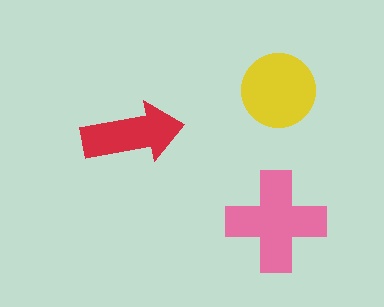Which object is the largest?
The pink cross.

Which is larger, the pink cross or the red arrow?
The pink cross.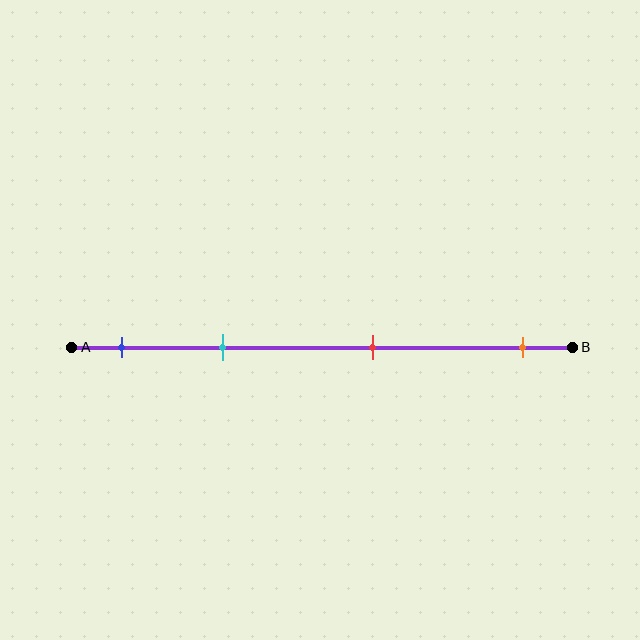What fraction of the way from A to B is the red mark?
The red mark is approximately 60% (0.6) of the way from A to B.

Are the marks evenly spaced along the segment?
No, the marks are not evenly spaced.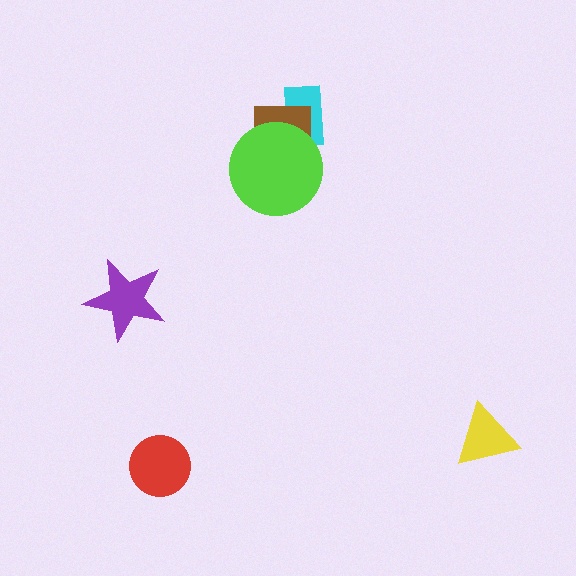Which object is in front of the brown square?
The lime circle is in front of the brown square.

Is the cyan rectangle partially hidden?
Yes, it is partially covered by another shape.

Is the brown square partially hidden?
Yes, it is partially covered by another shape.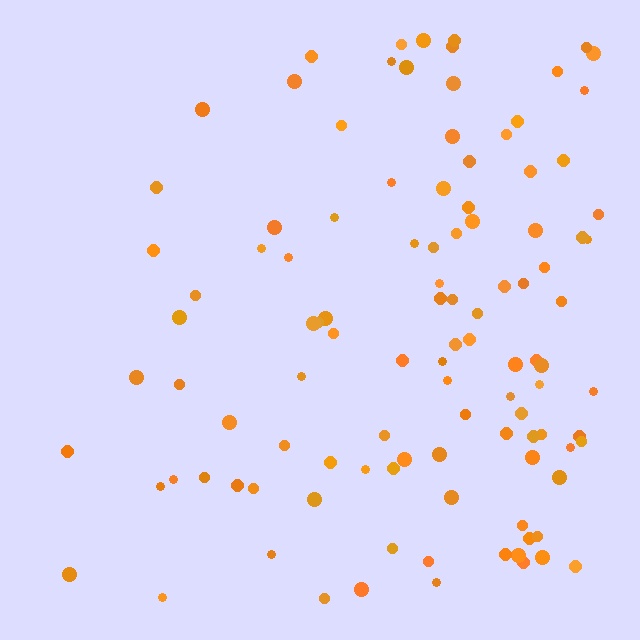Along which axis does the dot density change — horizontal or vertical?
Horizontal.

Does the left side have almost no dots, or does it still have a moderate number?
Still a moderate number, just noticeably fewer than the right.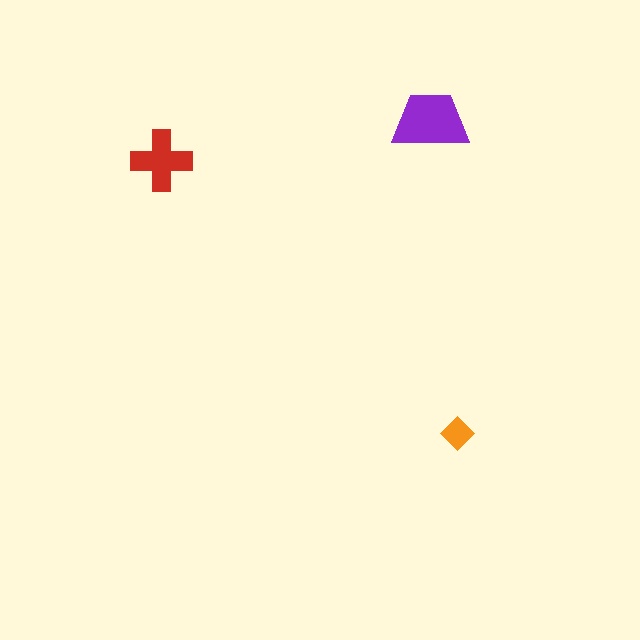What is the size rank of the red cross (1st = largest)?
2nd.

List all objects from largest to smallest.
The purple trapezoid, the red cross, the orange diamond.